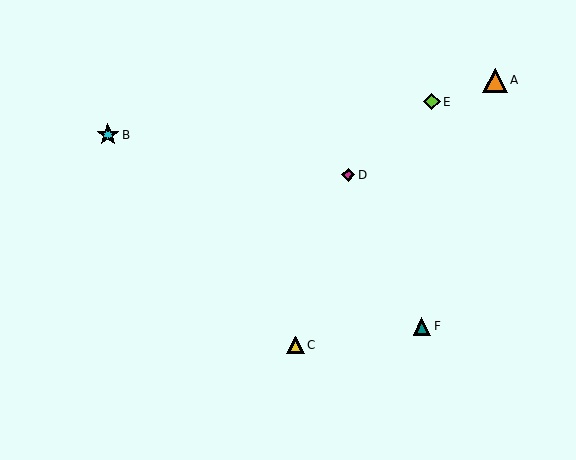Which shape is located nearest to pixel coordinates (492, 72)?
The orange triangle (labeled A) at (495, 80) is nearest to that location.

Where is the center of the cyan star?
The center of the cyan star is at (108, 135).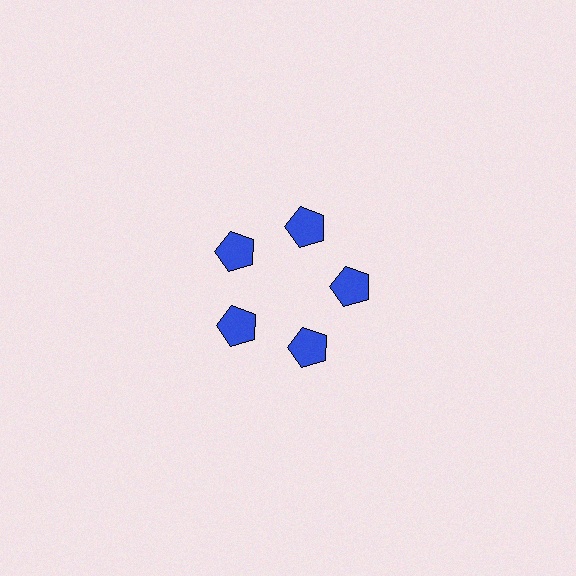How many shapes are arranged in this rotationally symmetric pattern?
There are 5 shapes, arranged in 5 groups of 1.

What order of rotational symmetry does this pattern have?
This pattern has 5-fold rotational symmetry.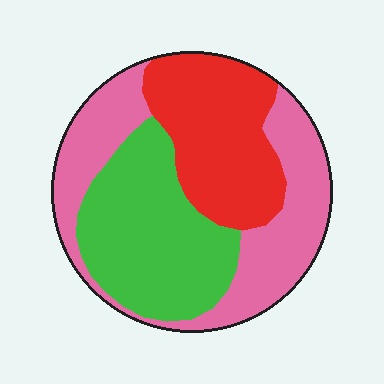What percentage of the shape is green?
Green takes up about one third (1/3) of the shape.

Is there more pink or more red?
Pink.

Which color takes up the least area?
Red, at roughly 30%.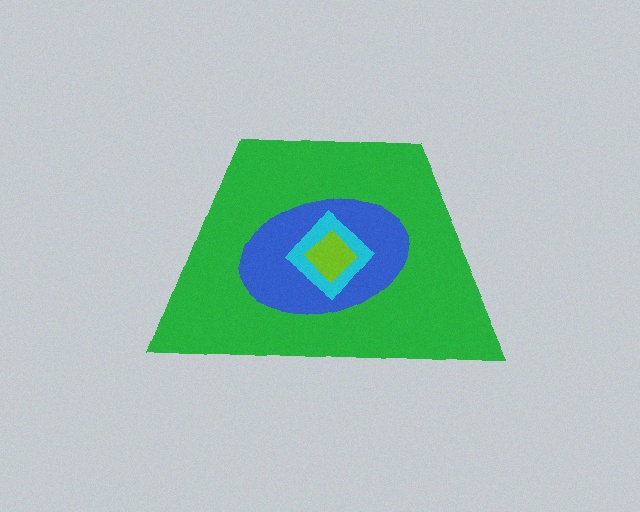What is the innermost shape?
The lime diamond.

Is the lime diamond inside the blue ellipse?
Yes.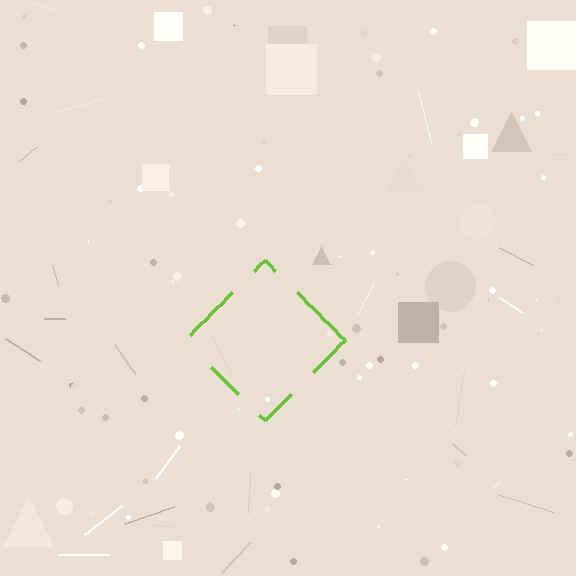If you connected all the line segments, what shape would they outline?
They would outline a diamond.